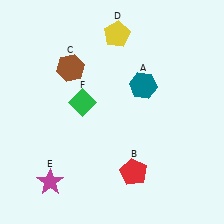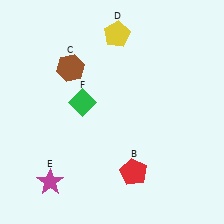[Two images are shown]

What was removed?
The teal hexagon (A) was removed in Image 2.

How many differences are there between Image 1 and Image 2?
There is 1 difference between the two images.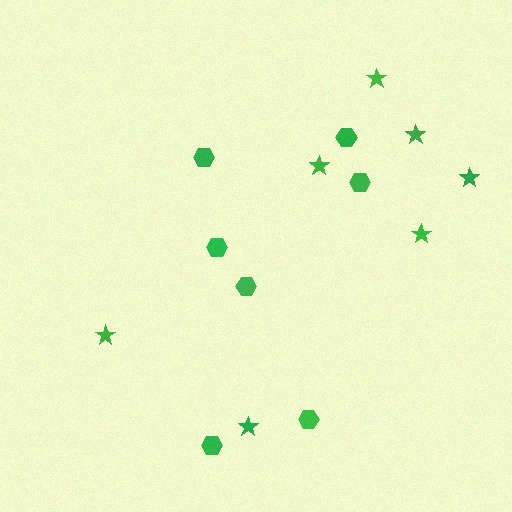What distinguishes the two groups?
There are 2 groups: one group of hexagons (7) and one group of stars (7).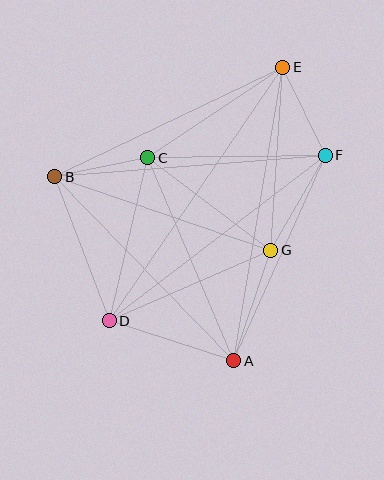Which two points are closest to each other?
Points B and C are closest to each other.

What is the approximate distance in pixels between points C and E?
The distance between C and E is approximately 162 pixels.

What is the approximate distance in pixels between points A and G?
The distance between A and G is approximately 117 pixels.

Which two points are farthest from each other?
Points D and E are farthest from each other.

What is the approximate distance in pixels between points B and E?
The distance between B and E is approximately 253 pixels.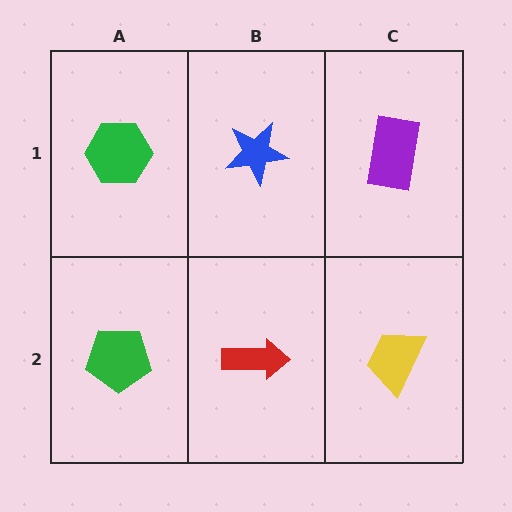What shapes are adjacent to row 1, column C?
A yellow trapezoid (row 2, column C), a blue star (row 1, column B).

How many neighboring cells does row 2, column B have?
3.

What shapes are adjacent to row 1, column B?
A red arrow (row 2, column B), a green hexagon (row 1, column A), a purple rectangle (row 1, column C).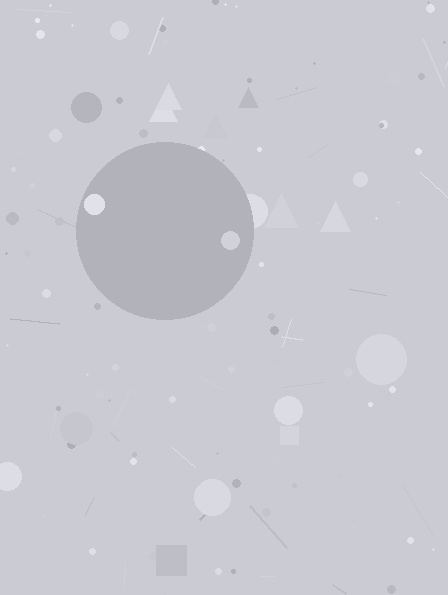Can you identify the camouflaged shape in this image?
The camouflaged shape is a circle.